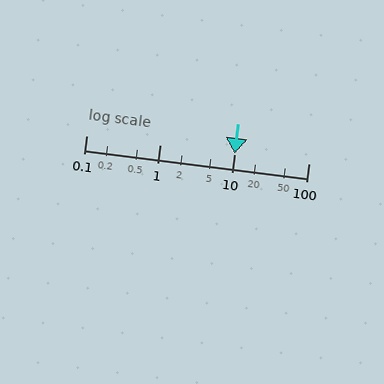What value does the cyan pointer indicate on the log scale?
The pointer indicates approximately 9.9.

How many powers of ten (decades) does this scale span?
The scale spans 3 decades, from 0.1 to 100.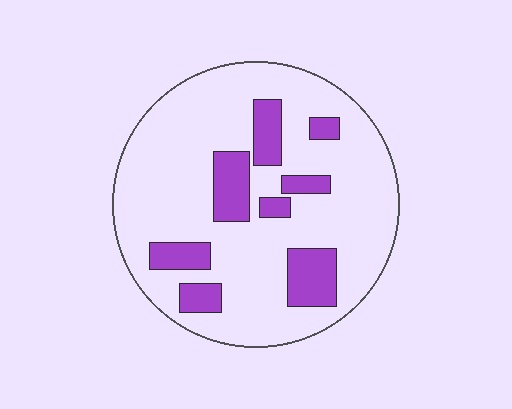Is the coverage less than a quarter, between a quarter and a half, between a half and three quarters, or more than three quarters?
Less than a quarter.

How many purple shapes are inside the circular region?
8.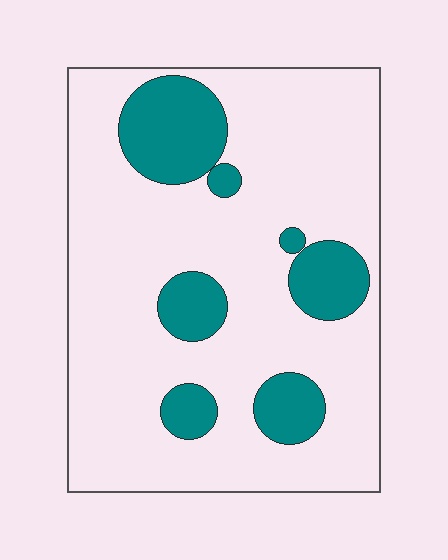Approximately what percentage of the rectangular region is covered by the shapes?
Approximately 20%.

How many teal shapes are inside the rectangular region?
7.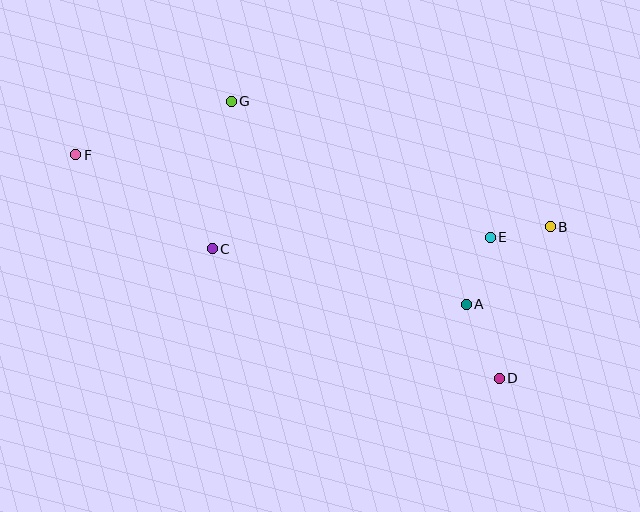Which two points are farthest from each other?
Points B and F are farthest from each other.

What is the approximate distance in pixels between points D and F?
The distance between D and F is approximately 479 pixels.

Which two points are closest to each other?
Points B and E are closest to each other.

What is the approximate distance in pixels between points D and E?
The distance between D and E is approximately 141 pixels.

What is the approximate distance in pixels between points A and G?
The distance between A and G is approximately 311 pixels.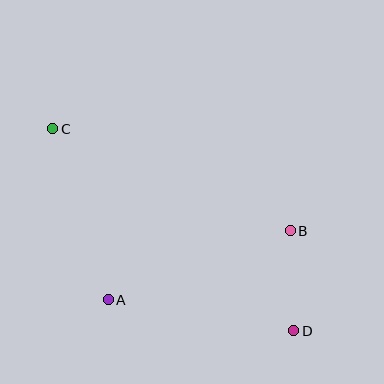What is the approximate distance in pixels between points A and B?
The distance between A and B is approximately 195 pixels.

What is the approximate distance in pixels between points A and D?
The distance between A and D is approximately 188 pixels.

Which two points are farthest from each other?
Points C and D are farthest from each other.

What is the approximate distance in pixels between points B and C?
The distance between B and C is approximately 259 pixels.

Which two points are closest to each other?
Points B and D are closest to each other.